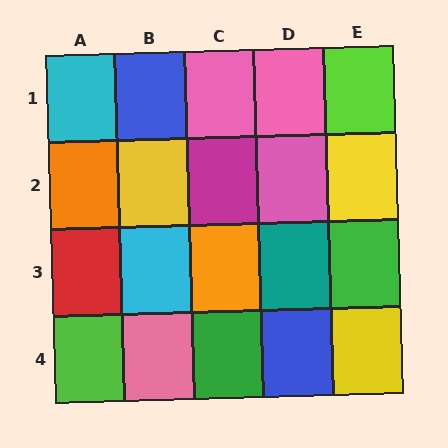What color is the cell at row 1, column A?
Cyan.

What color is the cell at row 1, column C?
Pink.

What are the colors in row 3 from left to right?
Red, cyan, orange, teal, green.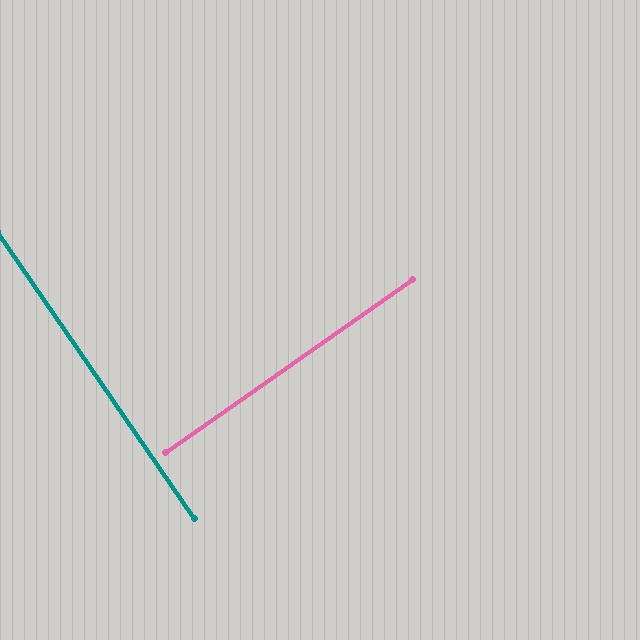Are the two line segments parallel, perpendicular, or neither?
Perpendicular — they meet at approximately 90°.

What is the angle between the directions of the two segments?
Approximately 90 degrees.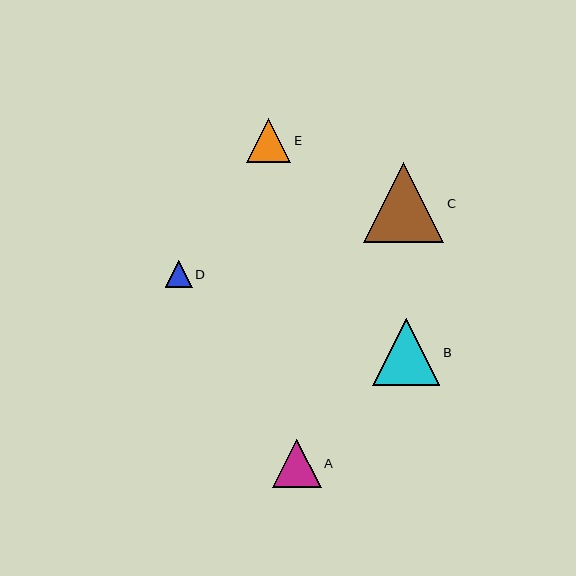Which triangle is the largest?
Triangle C is the largest with a size of approximately 80 pixels.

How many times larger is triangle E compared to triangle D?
Triangle E is approximately 1.7 times the size of triangle D.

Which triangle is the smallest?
Triangle D is the smallest with a size of approximately 27 pixels.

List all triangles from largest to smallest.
From largest to smallest: C, B, A, E, D.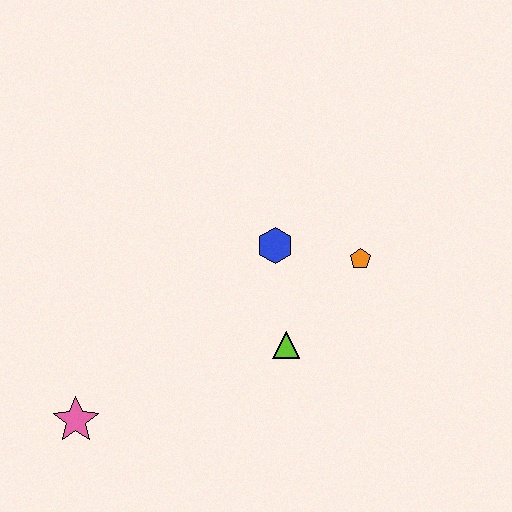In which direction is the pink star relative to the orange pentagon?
The pink star is to the left of the orange pentagon.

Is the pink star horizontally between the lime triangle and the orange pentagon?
No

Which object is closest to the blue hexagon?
The orange pentagon is closest to the blue hexagon.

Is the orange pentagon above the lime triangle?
Yes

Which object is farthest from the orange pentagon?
The pink star is farthest from the orange pentagon.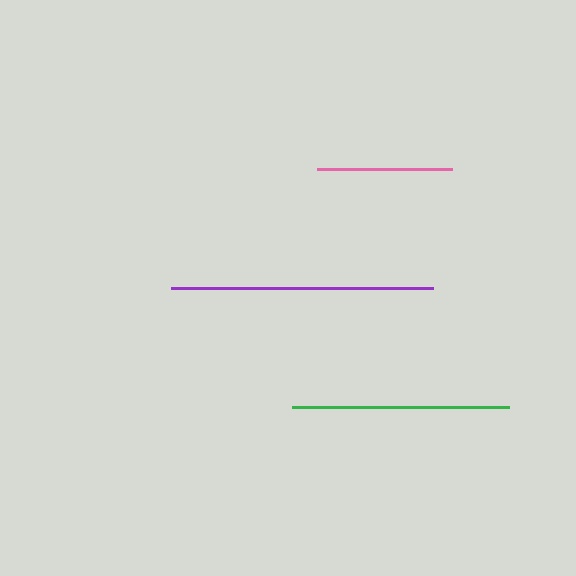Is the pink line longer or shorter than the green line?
The green line is longer than the pink line.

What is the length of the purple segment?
The purple segment is approximately 262 pixels long.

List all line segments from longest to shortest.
From longest to shortest: purple, green, pink.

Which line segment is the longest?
The purple line is the longest at approximately 262 pixels.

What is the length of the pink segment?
The pink segment is approximately 135 pixels long.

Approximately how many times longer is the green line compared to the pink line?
The green line is approximately 1.6 times the length of the pink line.